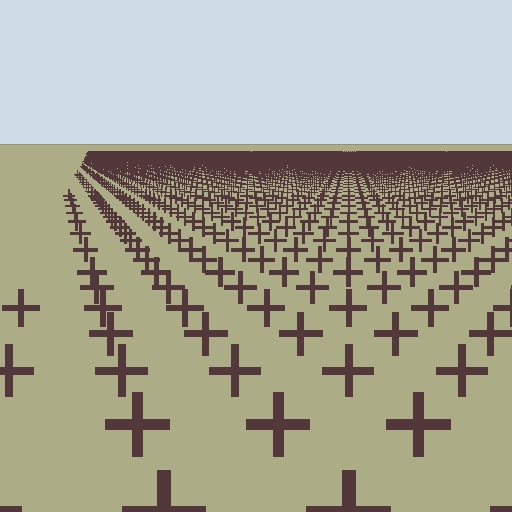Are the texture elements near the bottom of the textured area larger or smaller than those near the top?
Larger. Near the bottom, elements are closer to the viewer and appear at a bigger on-screen size.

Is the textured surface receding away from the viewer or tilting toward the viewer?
The surface is receding away from the viewer. Texture elements get smaller and denser toward the top.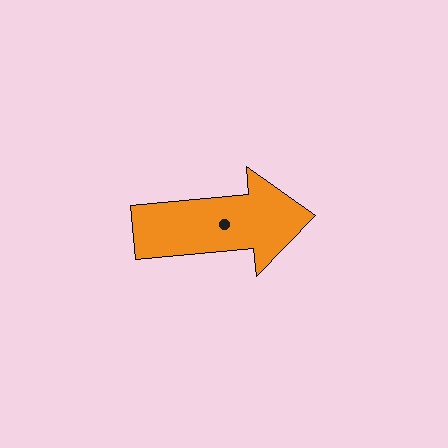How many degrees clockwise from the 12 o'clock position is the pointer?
Approximately 85 degrees.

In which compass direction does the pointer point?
East.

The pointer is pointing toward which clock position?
Roughly 3 o'clock.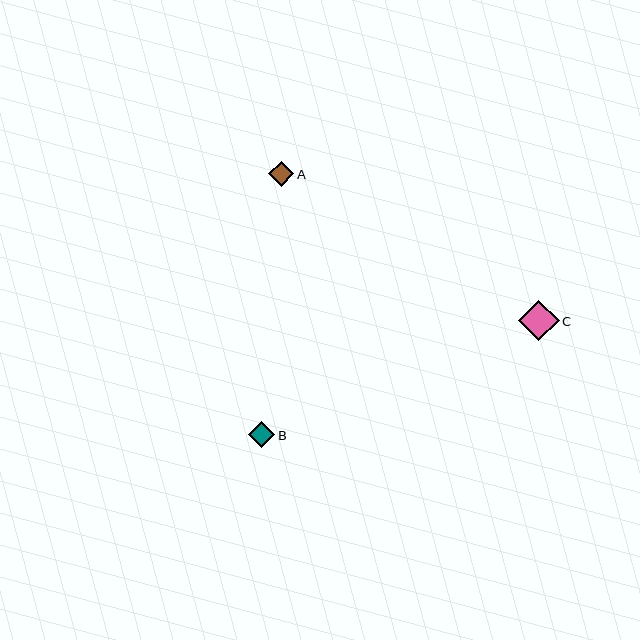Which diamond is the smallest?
Diamond A is the smallest with a size of approximately 25 pixels.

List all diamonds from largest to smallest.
From largest to smallest: C, B, A.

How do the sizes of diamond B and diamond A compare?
Diamond B and diamond A are approximately the same size.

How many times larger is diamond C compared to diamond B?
Diamond C is approximately 1.6 times the size of diamond B.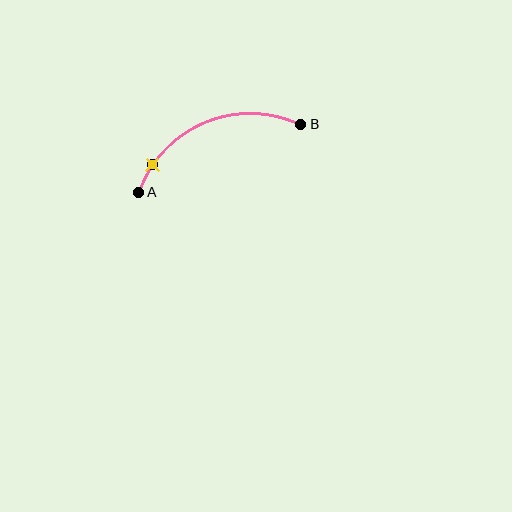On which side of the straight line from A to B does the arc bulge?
The arc bulges above the straight line connecting A and B.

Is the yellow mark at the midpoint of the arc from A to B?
No. The yellow mark lies on the arc but is closer to endpoint A. The arc midpoint would be at the point on the curve equidistant along the arc from both A and B.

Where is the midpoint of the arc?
The arc midpoint is the point on the curve farthest from the straight line joining A and B. It sits above that line.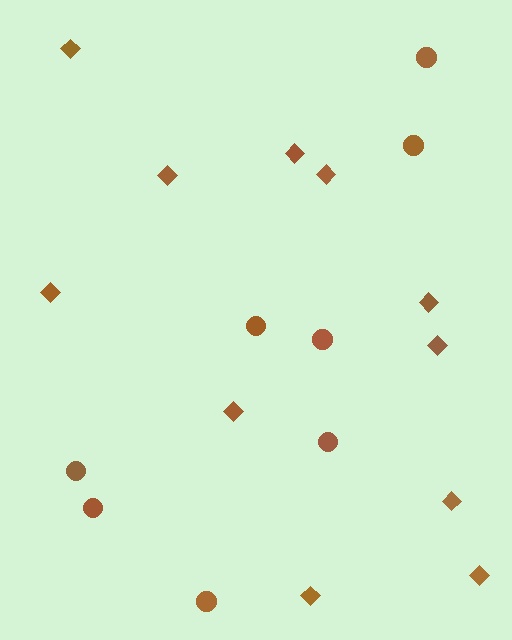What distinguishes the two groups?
There are 2 groups: one group of diamonds (11) and one group of circles (8).